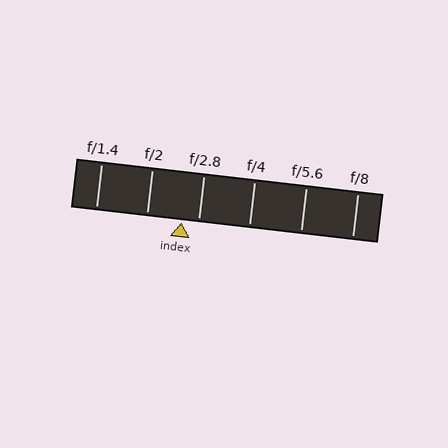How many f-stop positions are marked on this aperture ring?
There are 6 f-stop positions marked.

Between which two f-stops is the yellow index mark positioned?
The index mark is between f/2 and f/2.8.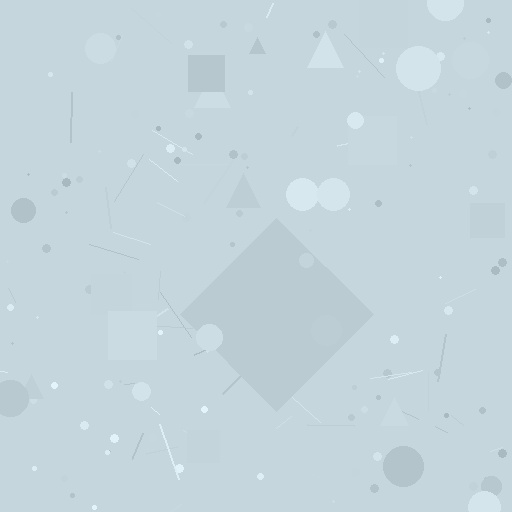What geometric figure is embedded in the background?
A diamond is embedded in the background.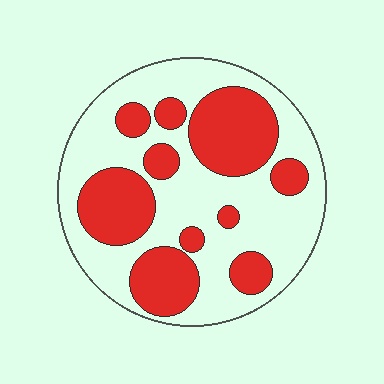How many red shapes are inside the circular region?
10.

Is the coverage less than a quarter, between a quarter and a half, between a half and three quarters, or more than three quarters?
Between a quarter and a half.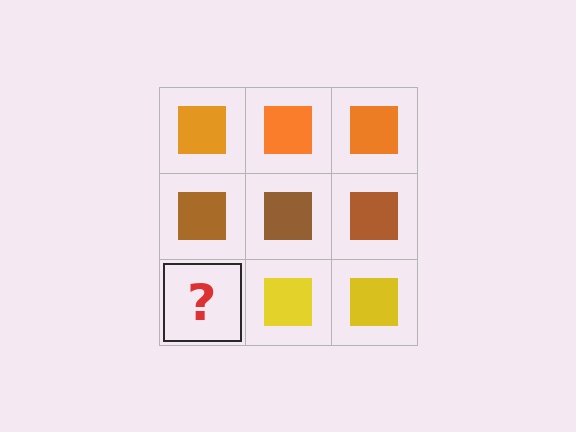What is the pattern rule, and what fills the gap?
The rule is that each row has a consistent color. The gap should be filled with a yellow square.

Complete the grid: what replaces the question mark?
The question mark should be replaced with a yellow square.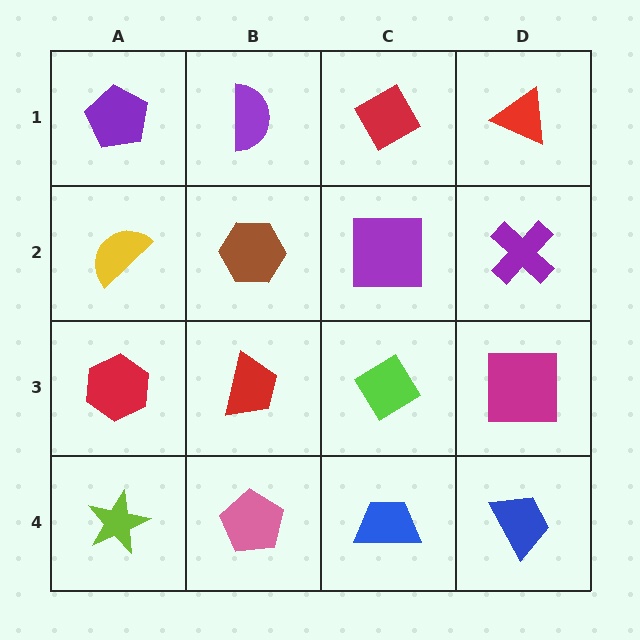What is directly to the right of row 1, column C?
A red triangle.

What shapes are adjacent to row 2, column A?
A purple pentagon (row 1, column A), a red hexagon (row 3, column A), a brown hexagon (row 2, column B).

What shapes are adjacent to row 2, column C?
A red diamond (row 1, column C), a lime diamond (row 3, column C), a brown hexagon (row 2, column B), a purple cross (row 2, column D).